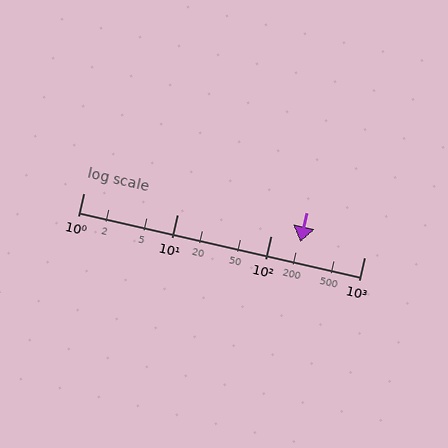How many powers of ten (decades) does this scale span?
The scale spans 3 decades, from 1 to 1000.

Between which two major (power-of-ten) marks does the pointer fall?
The pointer is between 100 and 1000.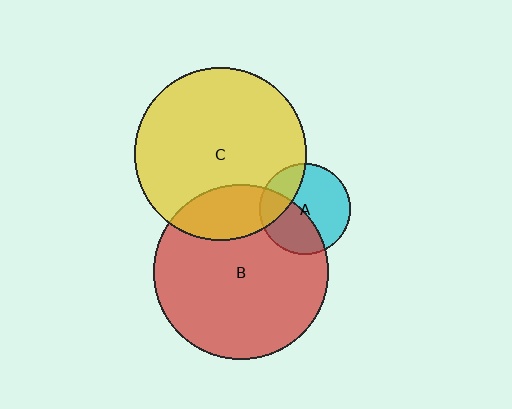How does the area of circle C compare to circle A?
Approximately 3.6 times.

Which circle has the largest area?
Circle B (red).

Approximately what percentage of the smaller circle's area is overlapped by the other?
Approximately 20%.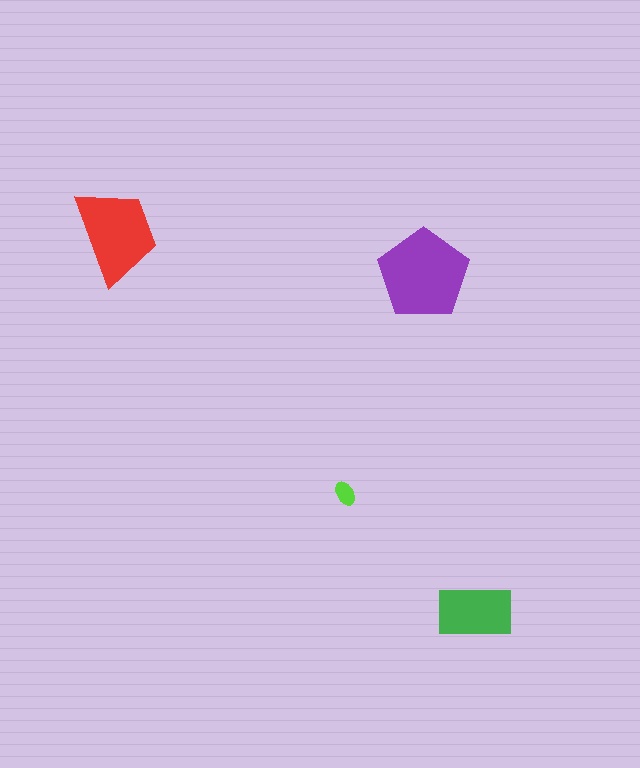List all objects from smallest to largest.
The lime ellipse, the green rectangle, the red trapezoid, the purple pentagon.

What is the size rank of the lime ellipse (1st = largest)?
4th.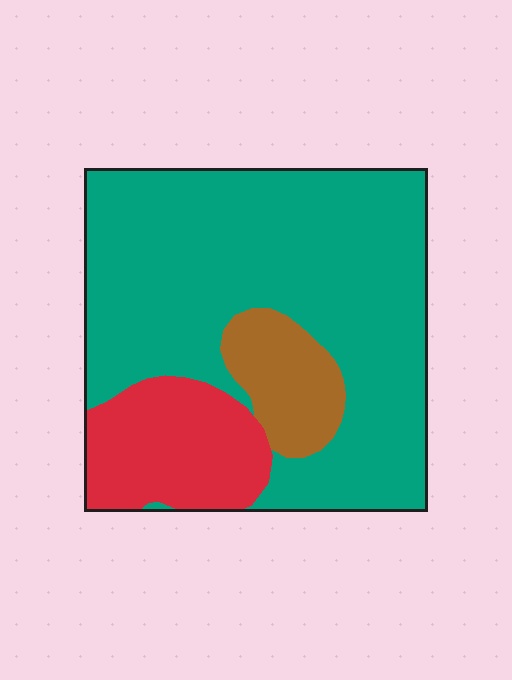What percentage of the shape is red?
Red covers about 20% of the shape.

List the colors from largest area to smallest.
From largest to smallest: teal, red, brown.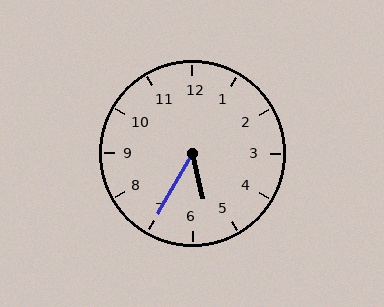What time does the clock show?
5:35.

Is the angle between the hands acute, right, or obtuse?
It is acute.